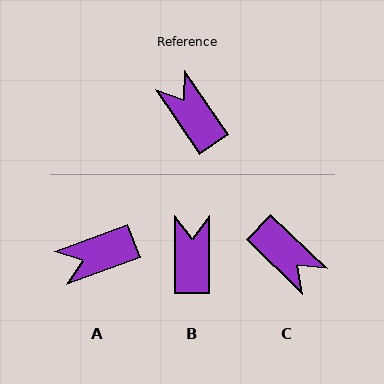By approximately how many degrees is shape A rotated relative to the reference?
Approximately 77 degrees counter-clockwise.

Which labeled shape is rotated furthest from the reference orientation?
C, about 168 degrees away.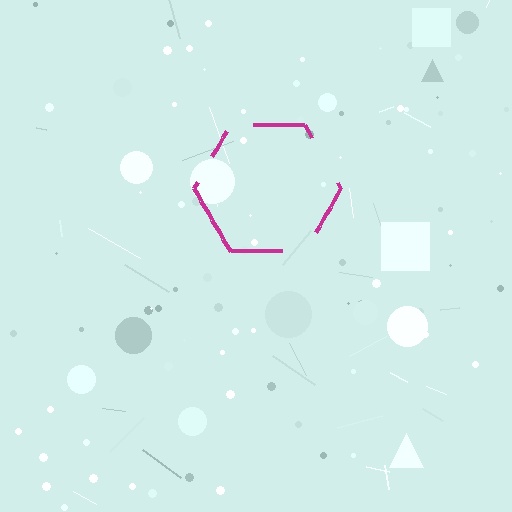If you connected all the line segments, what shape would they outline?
They would outline a hexagon.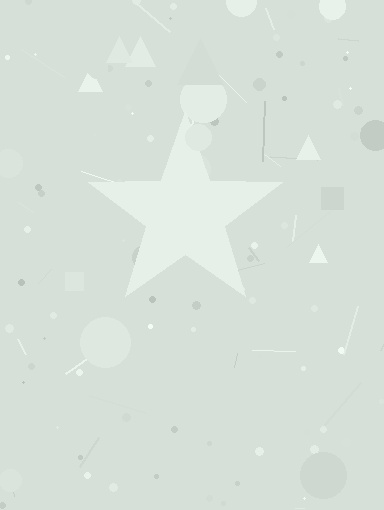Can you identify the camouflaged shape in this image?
The camouflaged shape is a star.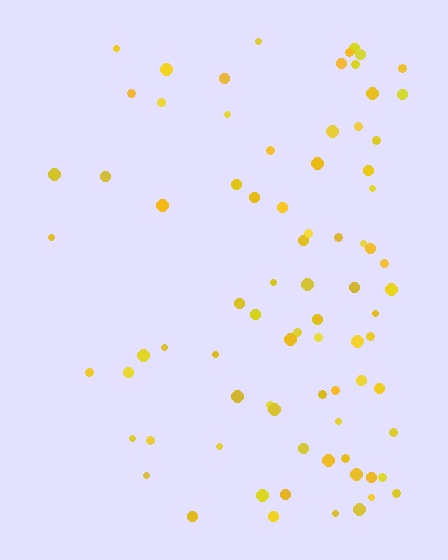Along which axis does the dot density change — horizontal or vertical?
Horizontal.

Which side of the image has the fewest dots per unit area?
The left.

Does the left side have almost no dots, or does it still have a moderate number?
Still a moderate number, just noticeably fewer than the right.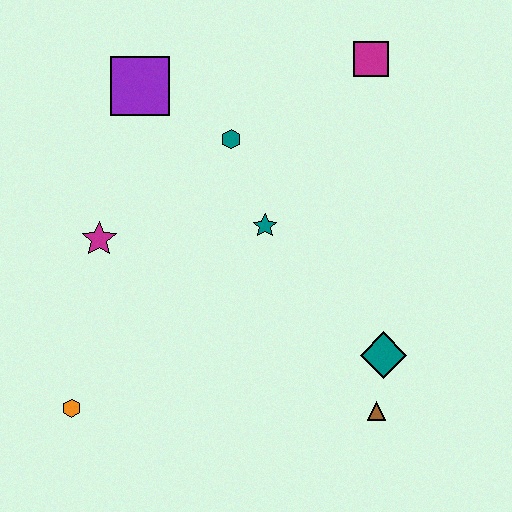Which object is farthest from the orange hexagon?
The magenta square is farthest from the orange hexagon.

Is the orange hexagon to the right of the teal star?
No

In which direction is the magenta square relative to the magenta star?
The magenta square is to the right of the magenta star.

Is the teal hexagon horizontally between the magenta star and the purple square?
No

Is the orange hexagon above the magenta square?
No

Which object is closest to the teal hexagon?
The teal star is closest to the teal hexagon.